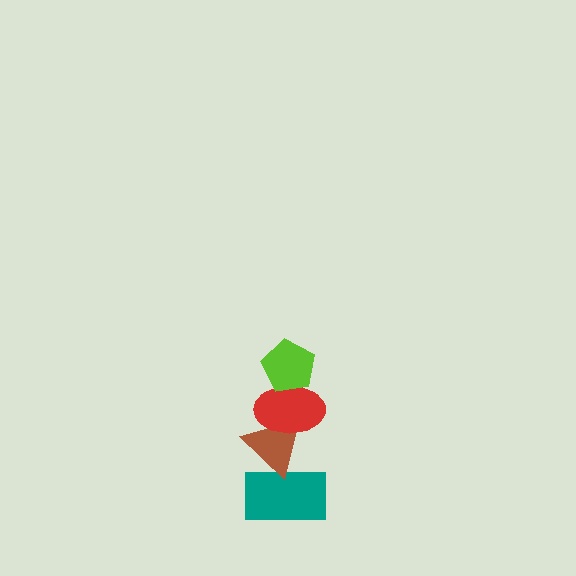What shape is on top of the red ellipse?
The lime pentagon is on top of the red ellipse.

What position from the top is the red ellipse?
The red ellipse is 2nd from the top.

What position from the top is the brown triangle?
The brown triangle is 3rd from the top.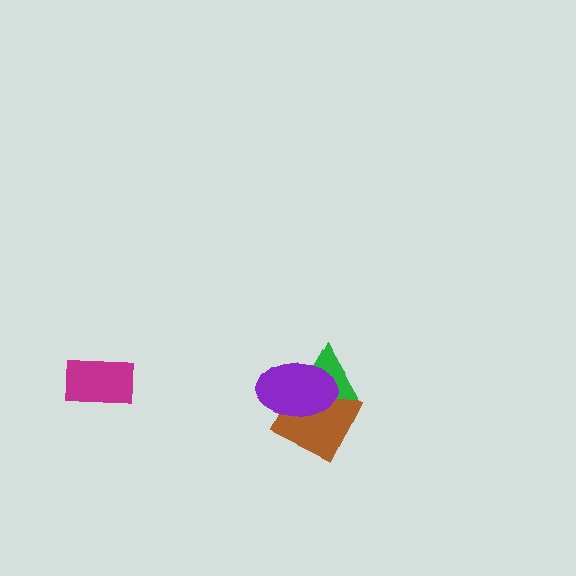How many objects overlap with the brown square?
2 objects overlap with the brown square.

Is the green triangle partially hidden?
Yes, it is partially covered by another shape.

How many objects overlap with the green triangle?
2 objects overlap with the green triangle.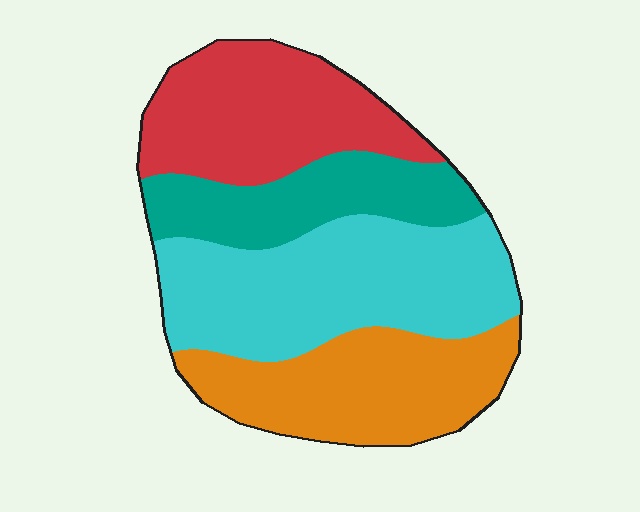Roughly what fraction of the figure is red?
Red covers around 25% of the figure.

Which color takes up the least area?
Teal, at roughly 20%.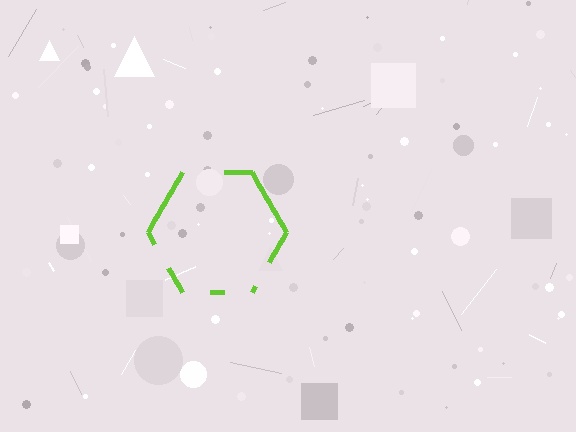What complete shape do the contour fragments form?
The contour fragments form a hexagon.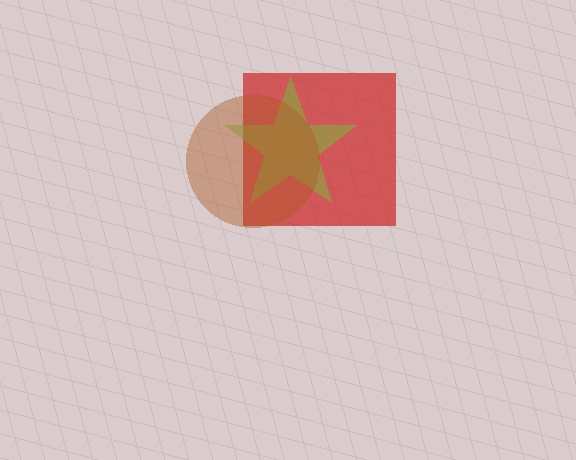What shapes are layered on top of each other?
The layered shapes are: a red square, a lime star, a brown circle.